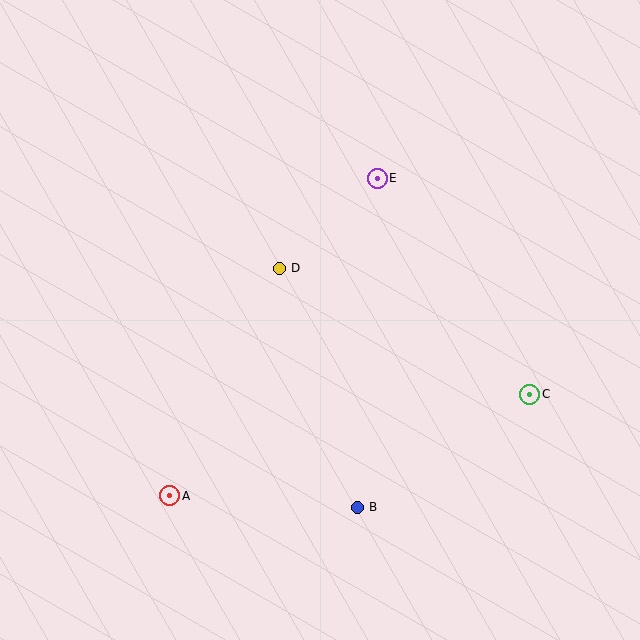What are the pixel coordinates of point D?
Point D is at (279, 268).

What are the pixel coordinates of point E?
Point E is at (377, 178).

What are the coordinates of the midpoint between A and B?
The midpoint between A and B is at (263, 502).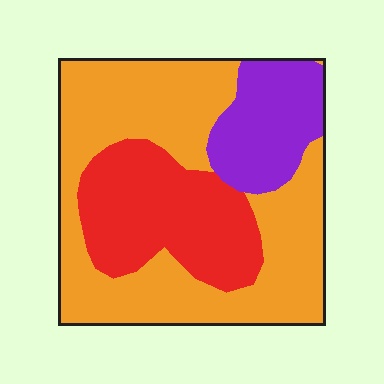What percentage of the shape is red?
Red covers about 25% of the shape.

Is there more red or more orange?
Orange.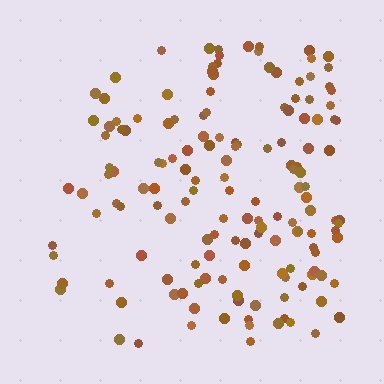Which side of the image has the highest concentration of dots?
The right.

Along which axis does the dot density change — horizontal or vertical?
Horizontal.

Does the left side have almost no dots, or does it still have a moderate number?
Still a moderate number, just noticeably fewer than the right.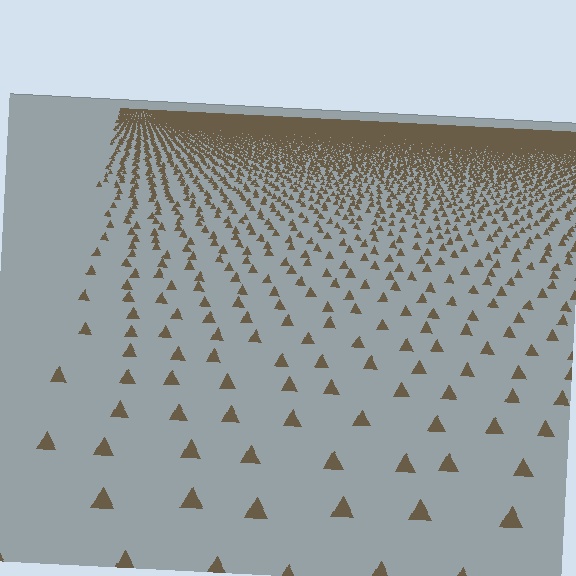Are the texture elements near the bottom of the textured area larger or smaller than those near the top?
Larger. Near the bottom, elements are closer to the viewer and appear at a bigger on-screen size.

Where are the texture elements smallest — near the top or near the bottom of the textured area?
Near the top.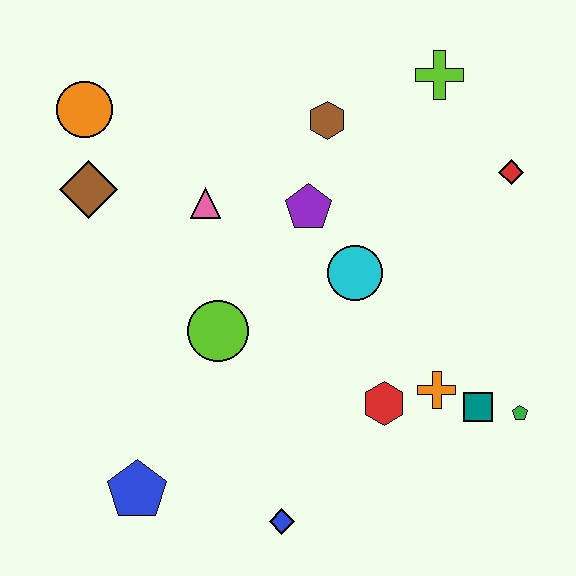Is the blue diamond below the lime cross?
Yes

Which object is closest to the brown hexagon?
The purple pentagon is closest to the brown hexagon.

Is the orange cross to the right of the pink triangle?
Yes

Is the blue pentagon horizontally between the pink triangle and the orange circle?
Yes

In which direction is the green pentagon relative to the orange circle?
The green pentagon is to the right of the orange circle.